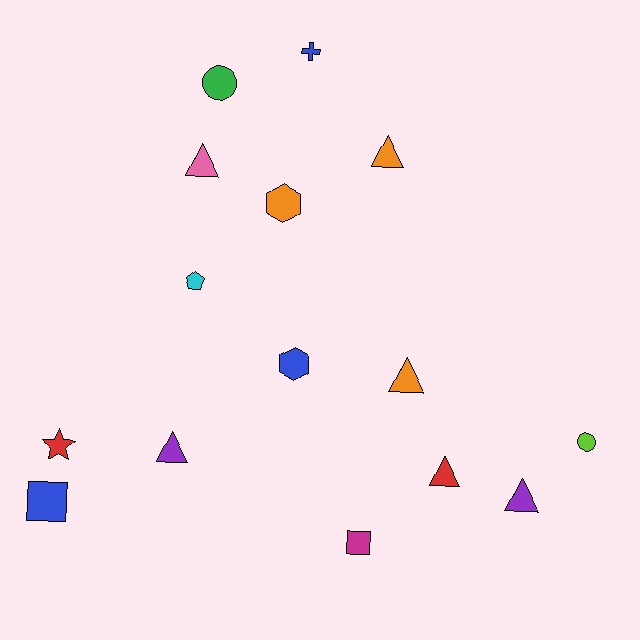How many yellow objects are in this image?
There are no yellow objects.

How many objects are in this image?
There are 15 objects.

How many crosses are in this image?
There is 1 cross.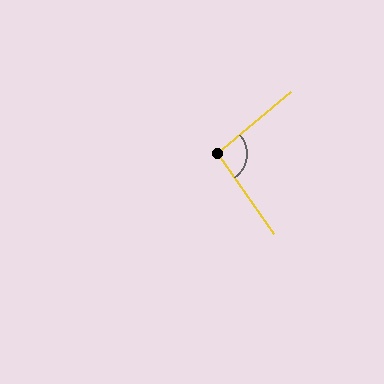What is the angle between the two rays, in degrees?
Approximately 96 degrees.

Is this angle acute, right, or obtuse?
It is obtuse.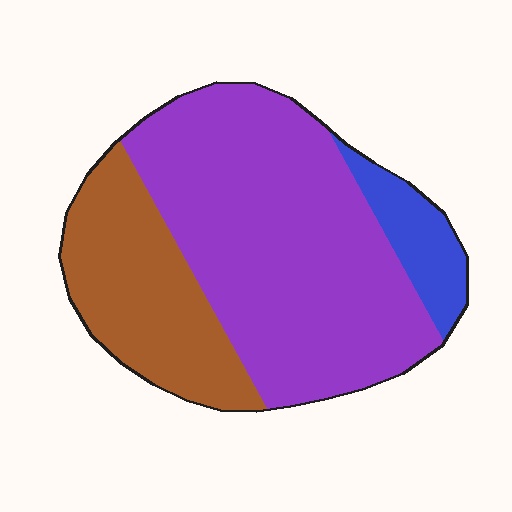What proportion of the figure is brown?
Brown covers around 30% of the figure.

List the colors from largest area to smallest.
From largest to smallest: purple, brown, blue.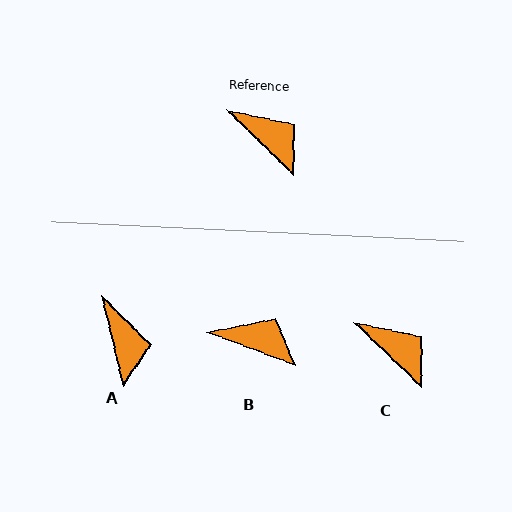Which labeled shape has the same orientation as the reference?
C.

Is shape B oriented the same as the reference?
No, it is off by about 23 degrees.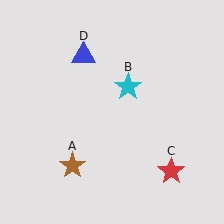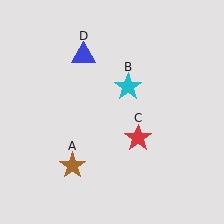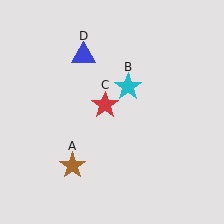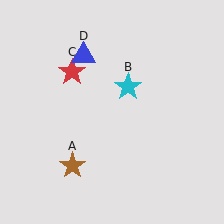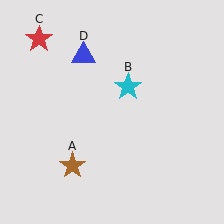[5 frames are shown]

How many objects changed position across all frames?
1 object changed position: red star (object C).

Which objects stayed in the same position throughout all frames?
Brown star (object A) and cyan star (object B) and blue triangle (object D) remained stationary.